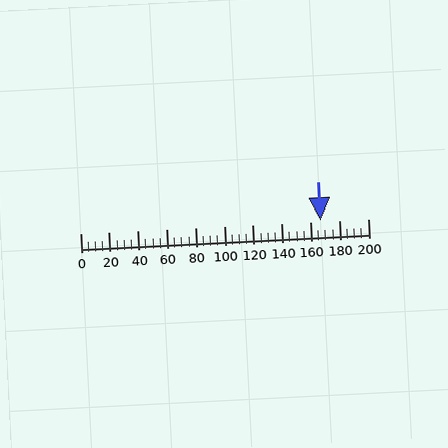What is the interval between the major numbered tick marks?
The major tick marks are spaced 20 units apart.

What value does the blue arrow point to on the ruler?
The blue arrow points to approximately 167.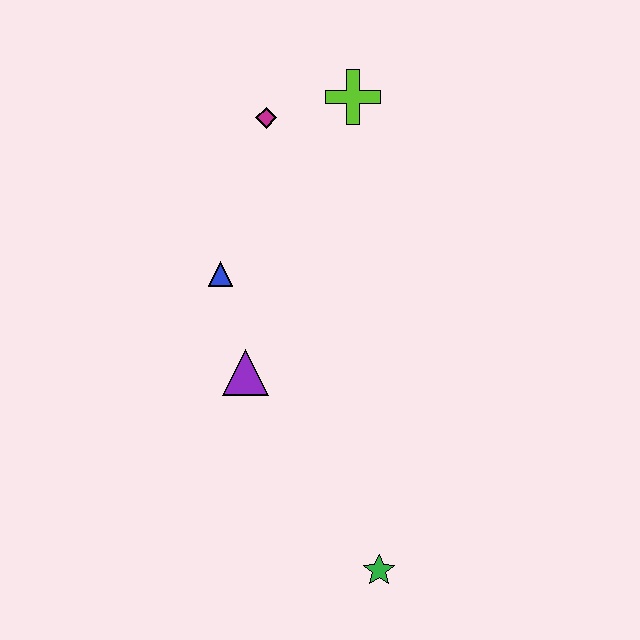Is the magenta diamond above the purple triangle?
Yes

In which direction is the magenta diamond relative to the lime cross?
The magenta diamond is to the left of the lime cross.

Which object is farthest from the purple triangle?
The lime cross is farthest from the purple triangle.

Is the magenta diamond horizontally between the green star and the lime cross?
No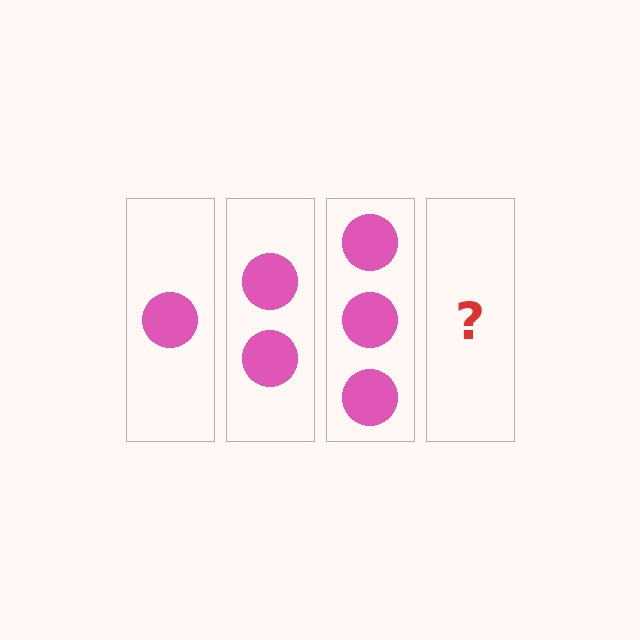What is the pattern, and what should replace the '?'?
The pattern is that each step adds one more circle. The '?' should be 4 circles.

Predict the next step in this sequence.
The next step is 4 circles.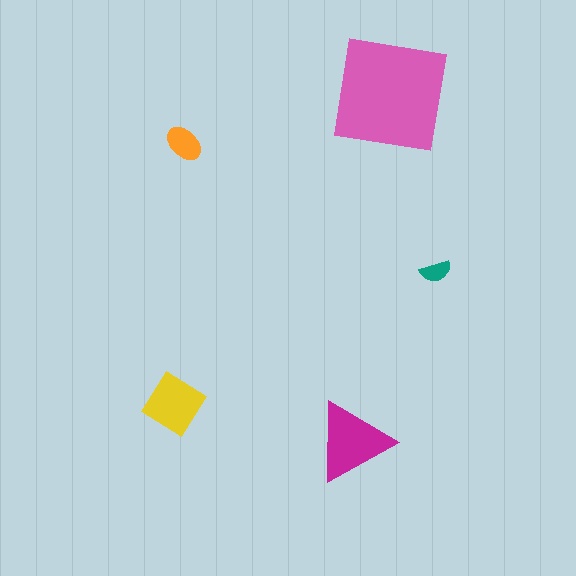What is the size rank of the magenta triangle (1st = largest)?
2nd.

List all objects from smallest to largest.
The teal semicircle, the orange ellipse, the yellow diamond, the magenta triangle, the pink square.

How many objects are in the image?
There are 5 objects in the image.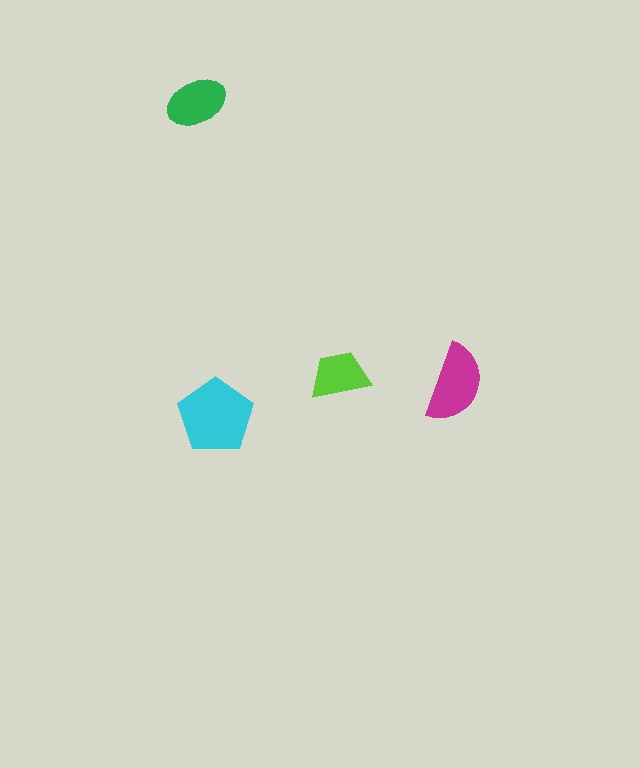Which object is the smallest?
The lime trapezoid.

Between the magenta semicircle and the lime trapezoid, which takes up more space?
The magenta semicircle.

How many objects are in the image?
There are 4 objects in the image.